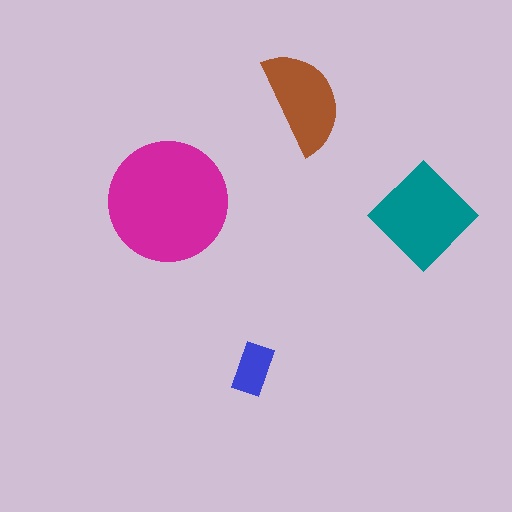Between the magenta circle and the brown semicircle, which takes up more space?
The magenta circle.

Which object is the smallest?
The blue rectangle.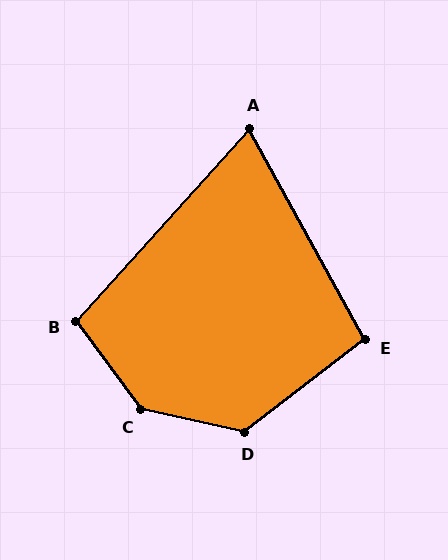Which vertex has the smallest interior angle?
A, at approximately 71 degrees.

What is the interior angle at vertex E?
Approximately 98 degrees (obtuse).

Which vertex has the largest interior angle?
C, at approximately 139 degrees.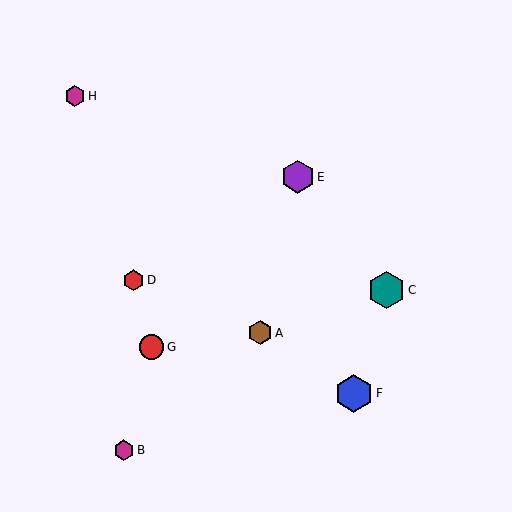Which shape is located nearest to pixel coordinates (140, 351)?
The red circle (labeled G) at (151, 347) is nearest to that location.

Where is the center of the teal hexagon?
The center of the teal hexagon is at (387, 290).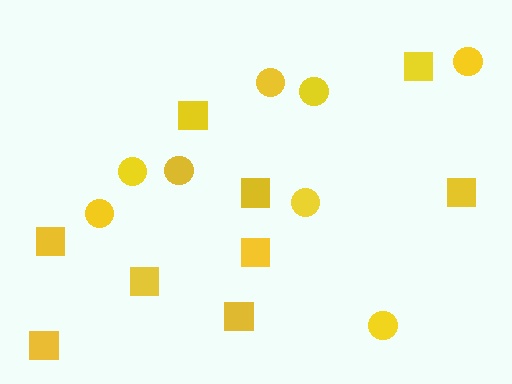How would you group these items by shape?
There are 2 groups: one group of squares (9) and one group of circles (8).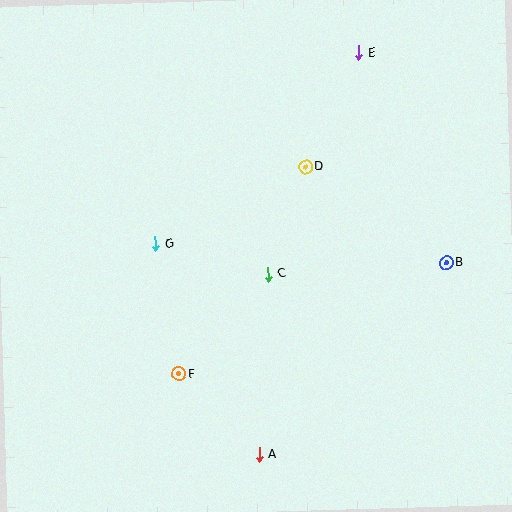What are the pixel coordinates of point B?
Point B is at (447, 263).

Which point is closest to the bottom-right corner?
Point B is closest to the bottom-right corner.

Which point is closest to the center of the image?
Point C at (268, 274) is closest to the center.